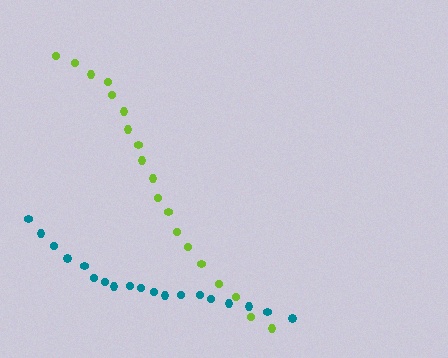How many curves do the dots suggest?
There are 2 distinct paths.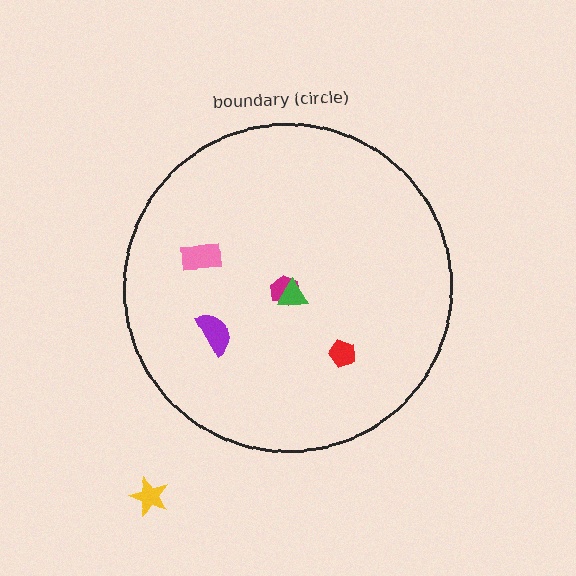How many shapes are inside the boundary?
5 inside, 1 outside.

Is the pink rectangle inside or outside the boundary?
Inside.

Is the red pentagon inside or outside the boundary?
Inside.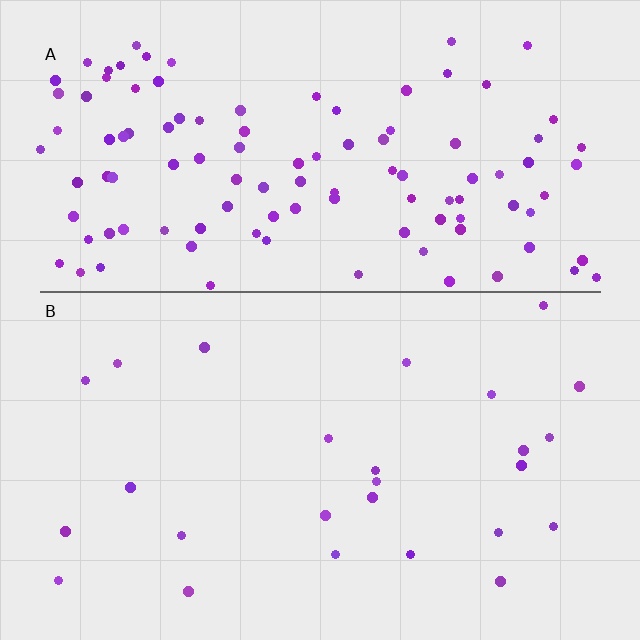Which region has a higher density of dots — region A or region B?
A (the top).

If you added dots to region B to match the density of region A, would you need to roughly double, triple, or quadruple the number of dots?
Approximately quadruple.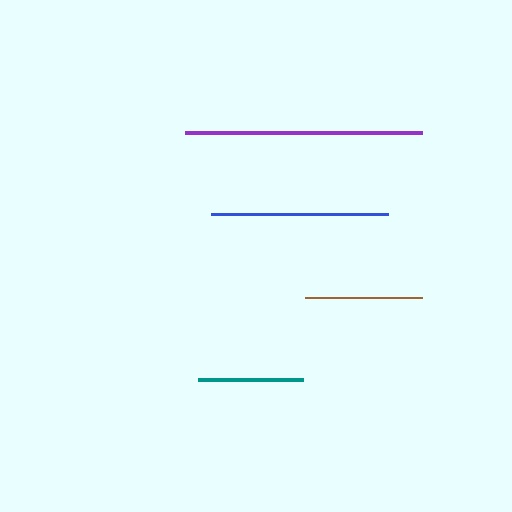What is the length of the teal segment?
The teal segment is approximately 105 pixels long.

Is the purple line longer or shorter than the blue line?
The purple line is longer than the blue line.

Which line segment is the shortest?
The teal line is the shortest at approximately 105 pixels.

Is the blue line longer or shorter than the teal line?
The blue line is longer than the teal line.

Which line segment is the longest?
The purple line is the longest at approximately 237 pixels.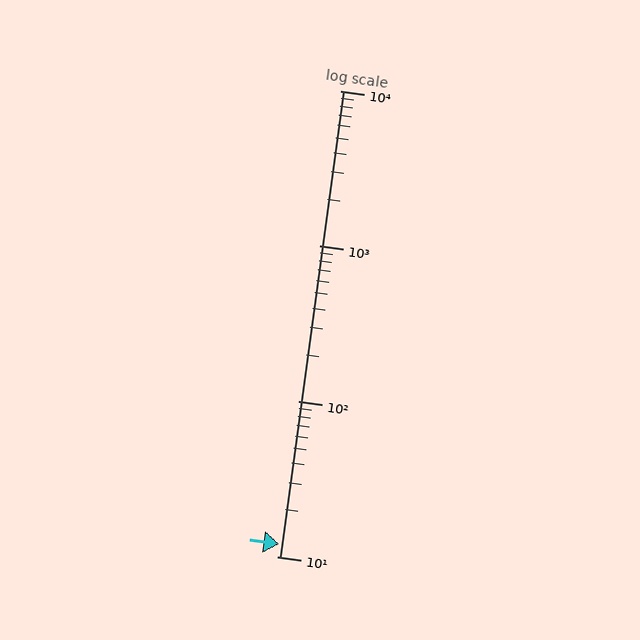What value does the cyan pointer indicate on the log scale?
The pointer indicates approximately 12.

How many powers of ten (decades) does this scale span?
The scale spans 3 decades, from 10 to 10000.